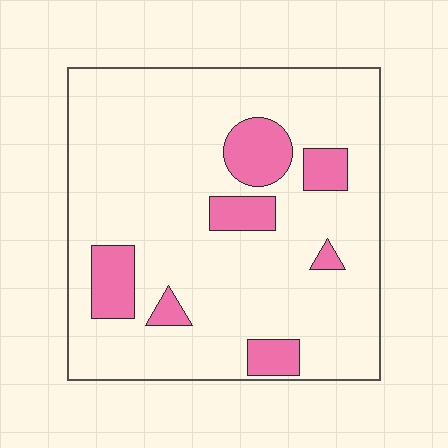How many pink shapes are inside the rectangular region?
7.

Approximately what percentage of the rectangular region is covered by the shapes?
Approximately 15%.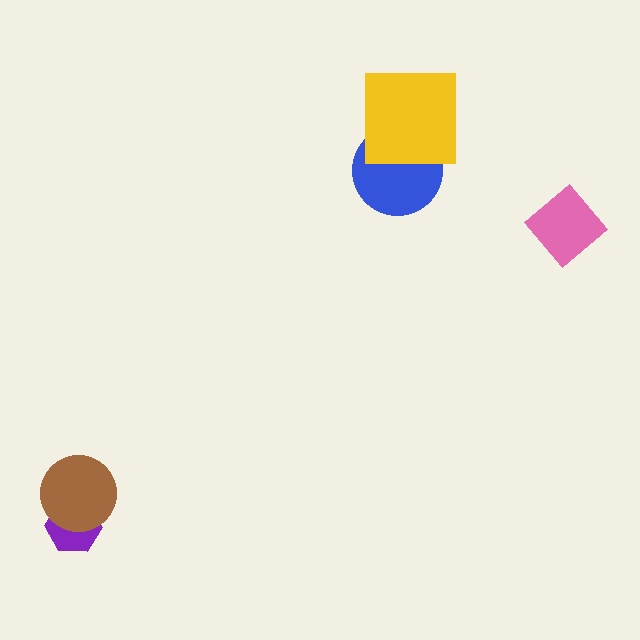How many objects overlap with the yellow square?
1 object overlaps with the yellow square.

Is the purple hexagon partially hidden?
Yes, it is partially covered by another shape.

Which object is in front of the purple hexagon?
The brown circle is in front of the purple hexagon.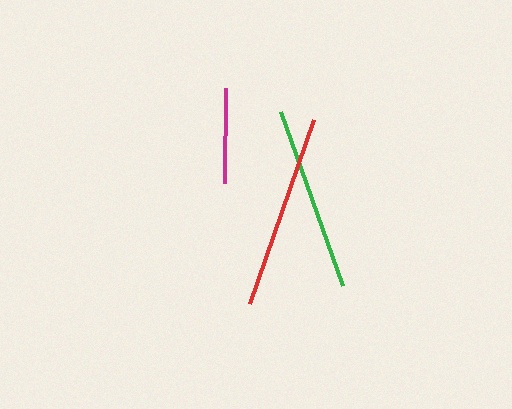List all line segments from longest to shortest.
From longest to shortest: red, green, magenta.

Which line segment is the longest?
The red line is the longest at approximately 194 pixels.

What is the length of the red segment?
The red segment is approximately 194 pixels long.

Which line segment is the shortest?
The magenta line is the shortest at approximately 95 pixels.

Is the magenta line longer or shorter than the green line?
The green line is longer than the magenta line.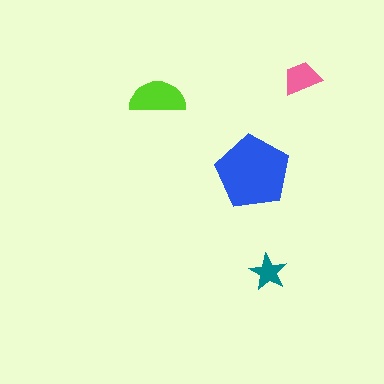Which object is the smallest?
The teal star.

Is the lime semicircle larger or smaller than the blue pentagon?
Smaller.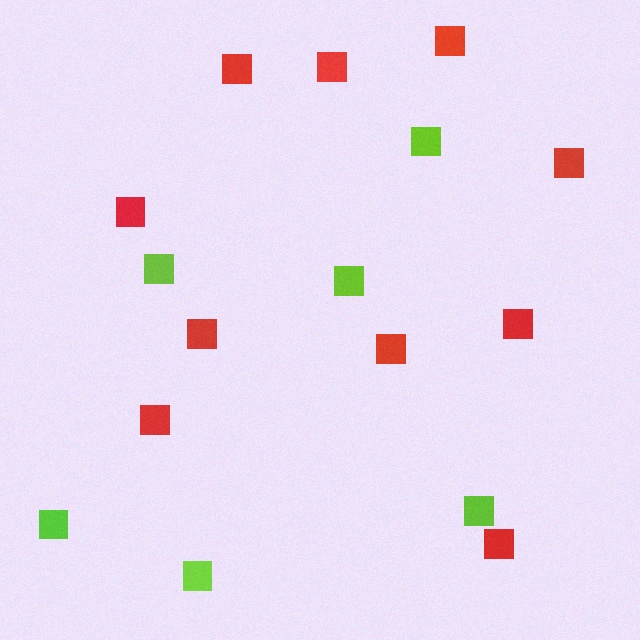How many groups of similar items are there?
There are 2 groups: one group of red squares (10) and one group of lime squares (6).